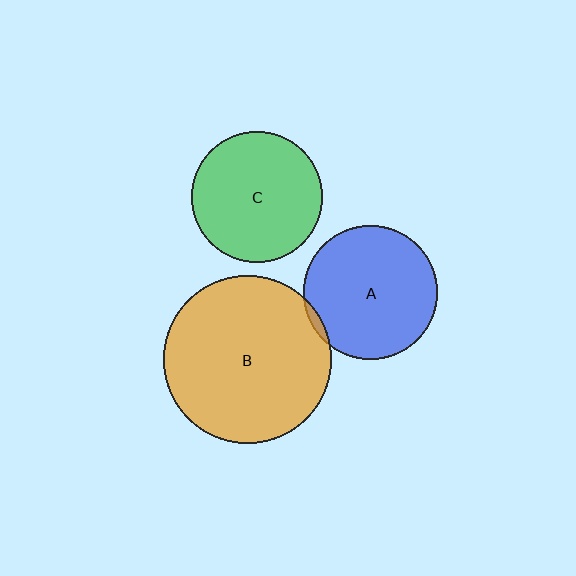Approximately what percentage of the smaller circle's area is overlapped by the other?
Approximately 5%.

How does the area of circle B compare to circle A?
Approximately 1.6 times.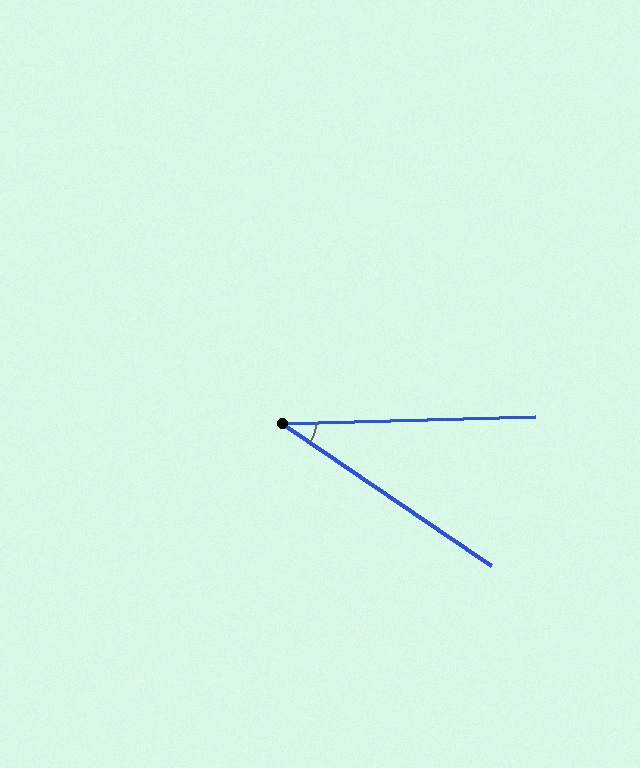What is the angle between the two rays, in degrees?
Approximately 36 degrees.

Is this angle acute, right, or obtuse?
It is acute.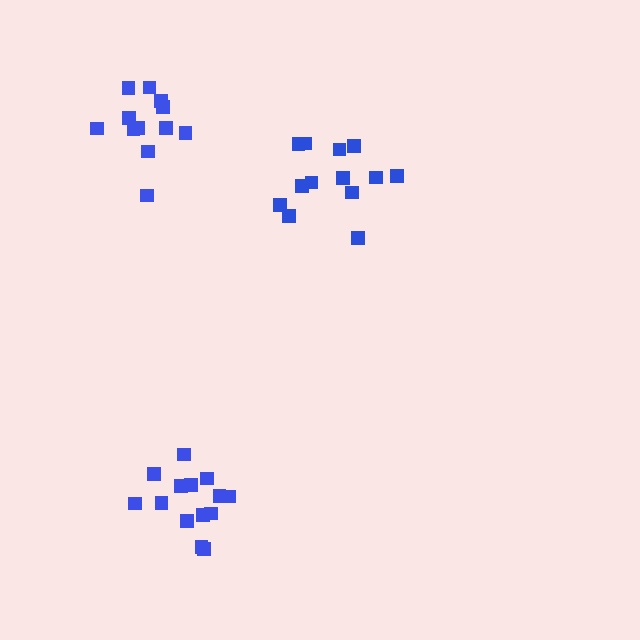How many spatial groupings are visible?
There are 3 spatial groupings.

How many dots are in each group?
Group 1: 14 dots, Group 2: 13 dots, Group 3: 12 dots (39 total).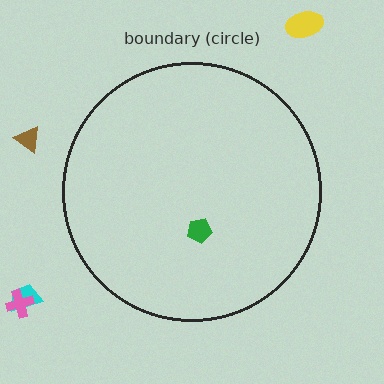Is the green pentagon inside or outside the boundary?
Inside.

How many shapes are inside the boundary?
1 inside, 4 outside.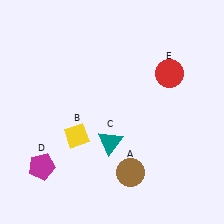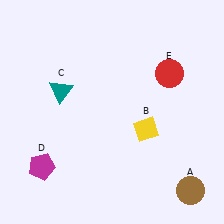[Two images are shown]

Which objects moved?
The objects that moved are: the brown circle (A), the yellow diamond (B), the teal triangle (C).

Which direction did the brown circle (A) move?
The brown circle (A) moved right.